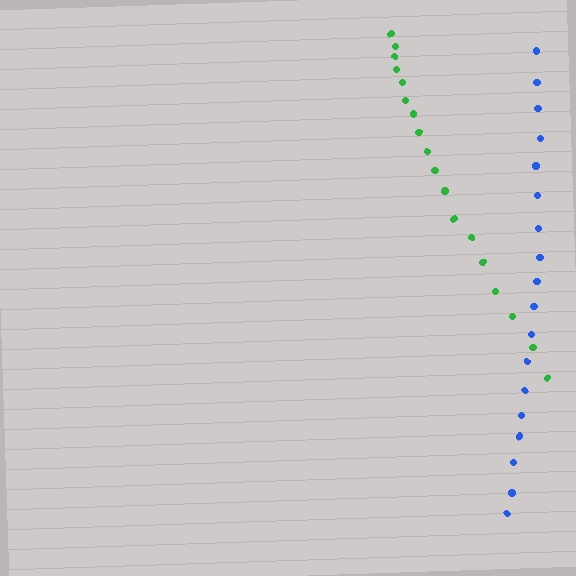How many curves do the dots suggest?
There are 2 distinct paths.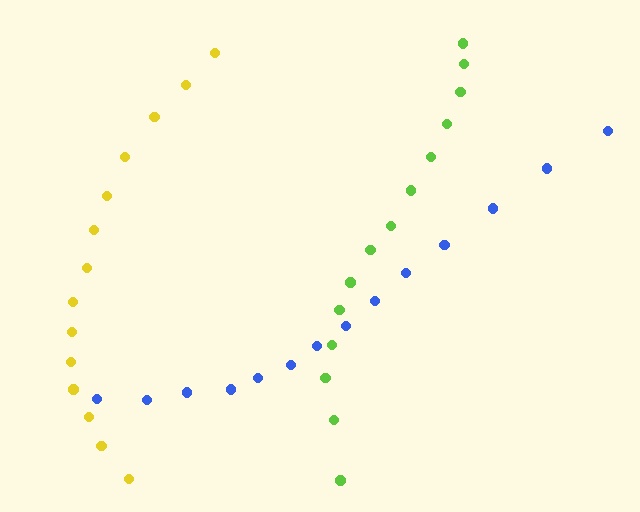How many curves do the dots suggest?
There are 3 distinct paths.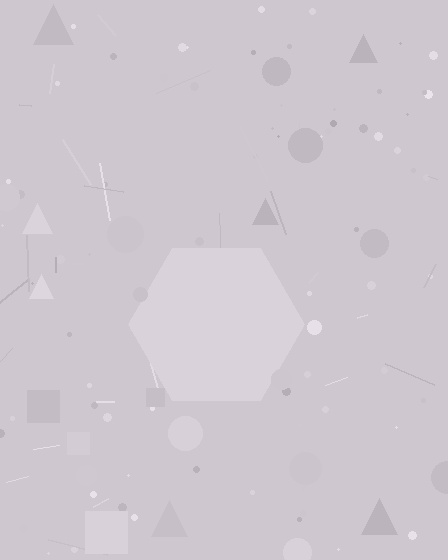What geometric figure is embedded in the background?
A hexagon is embedded in the background.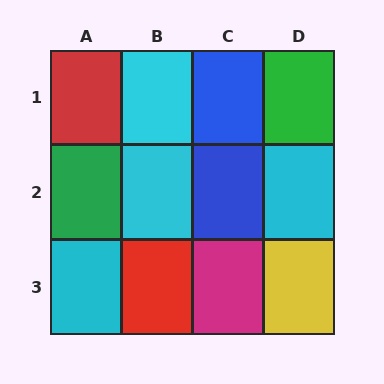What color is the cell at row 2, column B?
Cyan.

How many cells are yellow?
1 cell is yellow.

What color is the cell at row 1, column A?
Red.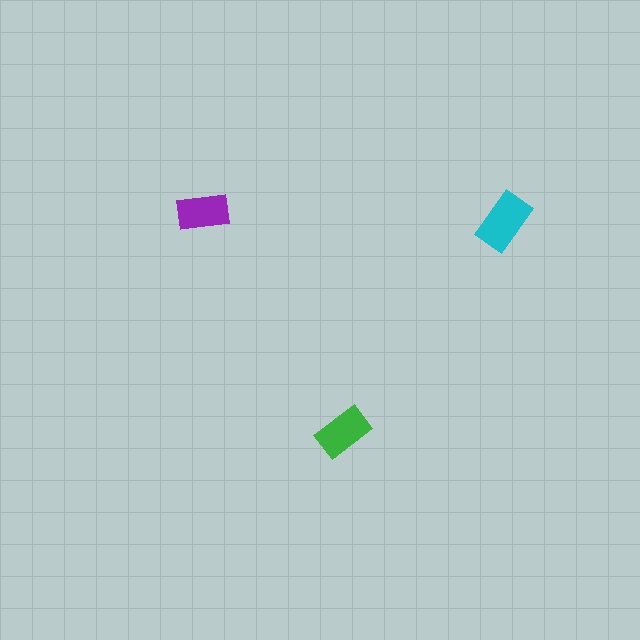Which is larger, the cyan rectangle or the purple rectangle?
The cyan one.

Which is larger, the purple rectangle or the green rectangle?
The green one.